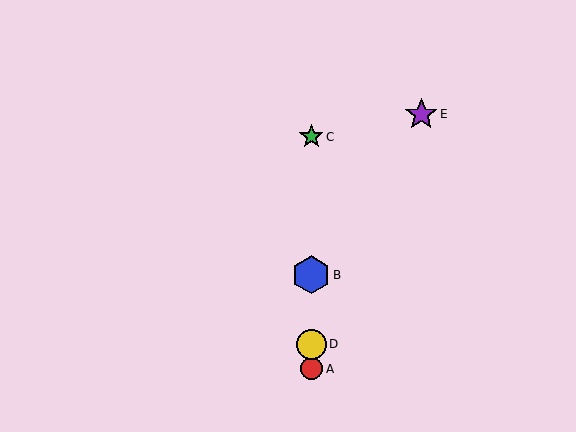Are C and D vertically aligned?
Yes, both are at x≈311.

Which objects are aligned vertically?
Objects A, B, C, D are aligned vertically.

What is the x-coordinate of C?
Object C is at x≈311.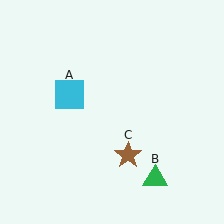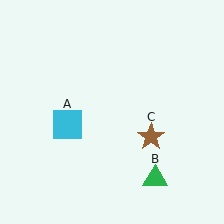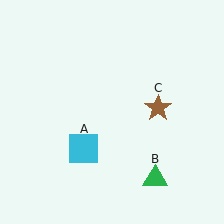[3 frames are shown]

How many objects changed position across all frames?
2 objects changed position: cyan square (object A), brown star (object C).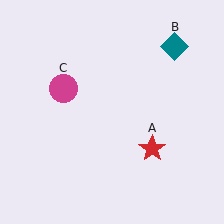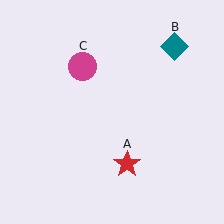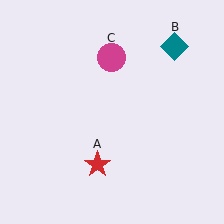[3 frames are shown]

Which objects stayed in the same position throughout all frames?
Teal diamond (object B) remained stationary.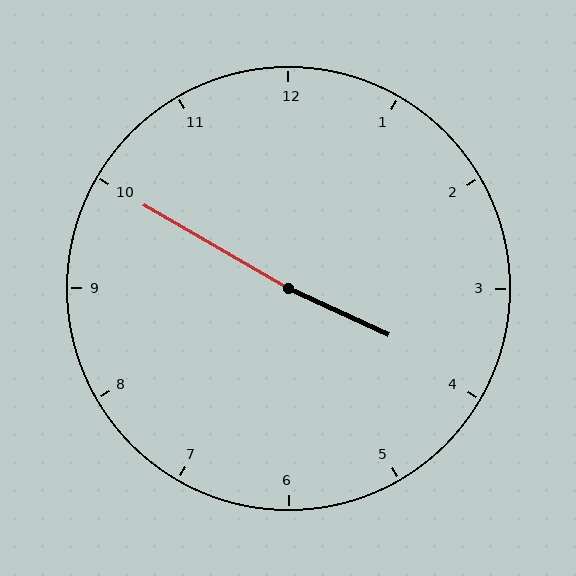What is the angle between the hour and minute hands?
Approximately 175 degrees.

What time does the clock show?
3:50.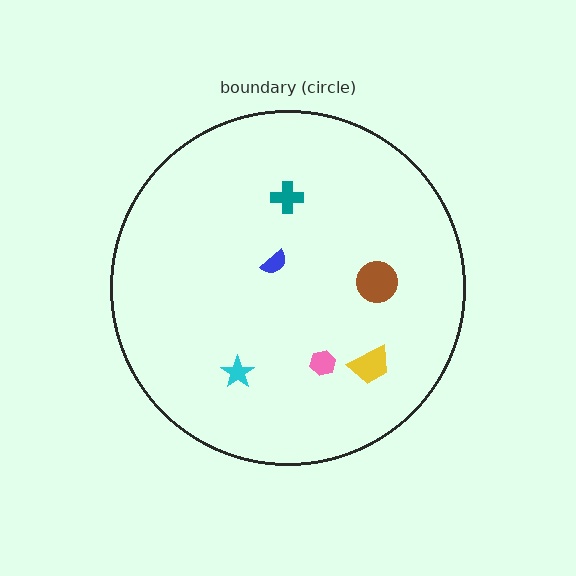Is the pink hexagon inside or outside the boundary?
Inside.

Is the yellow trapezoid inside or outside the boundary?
Inside.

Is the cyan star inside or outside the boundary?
Inside.